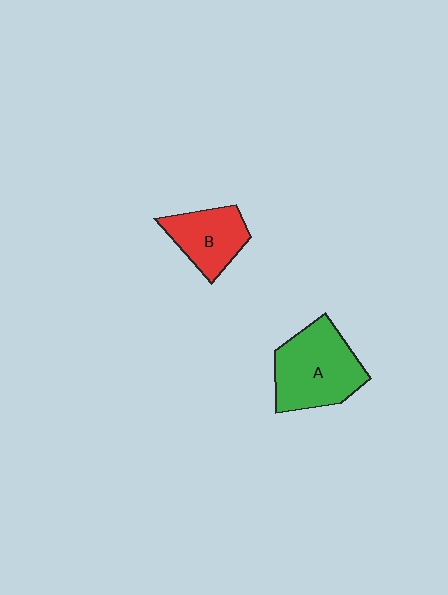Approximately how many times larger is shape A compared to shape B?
Approximately 1.5 times.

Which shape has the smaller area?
Shape B (red).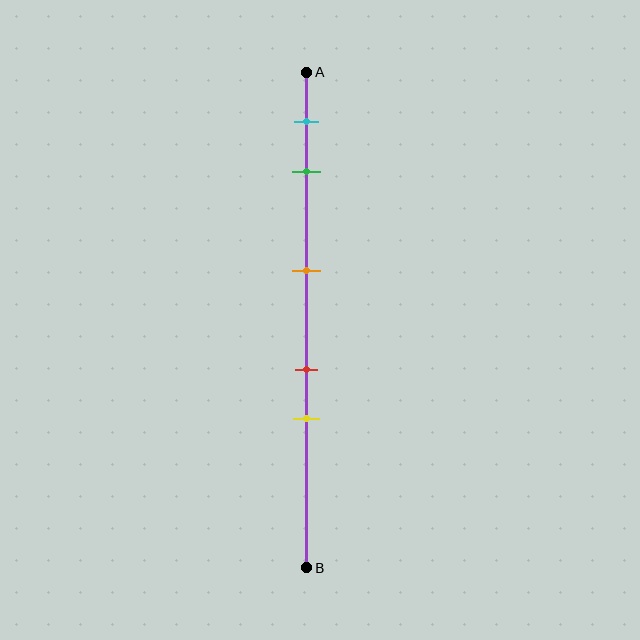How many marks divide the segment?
There are 5 marks dividing the segment.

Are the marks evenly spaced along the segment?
No, the marks are not evenly spaced.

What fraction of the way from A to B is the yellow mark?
The yellow mark is approximately 70% (0.7) of the way from A to B.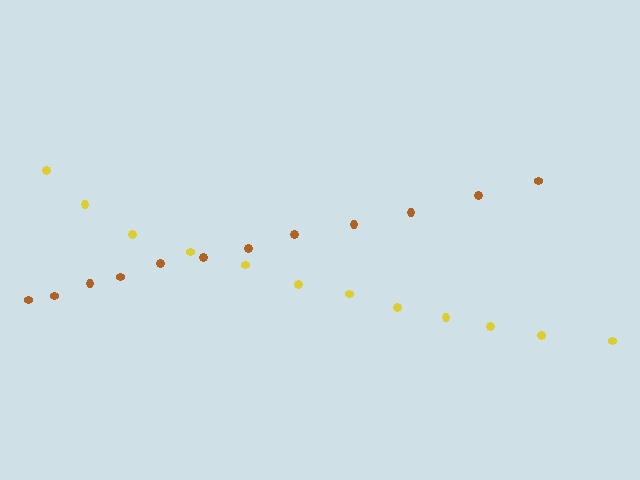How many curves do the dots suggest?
There are 2 distinct paths.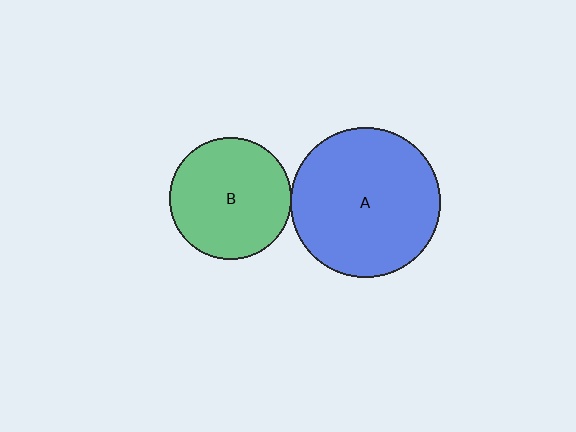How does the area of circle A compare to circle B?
Approximately 1.5 times.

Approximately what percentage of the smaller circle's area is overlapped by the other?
Approximately 5%.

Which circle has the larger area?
Circle A (blue).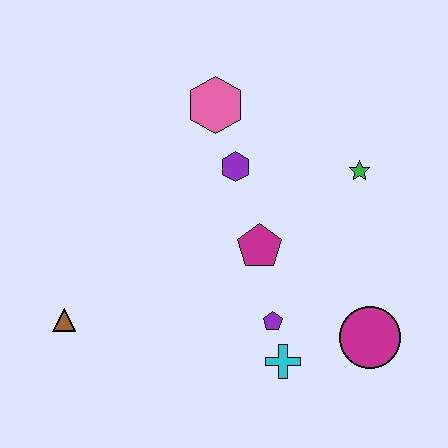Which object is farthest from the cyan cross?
The pink hexagon is farthest from the cyan cross.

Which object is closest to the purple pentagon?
The cyan cross is closest to the purple pentagon.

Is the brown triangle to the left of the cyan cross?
Yes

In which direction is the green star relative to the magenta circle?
The green star is above the magenta circle.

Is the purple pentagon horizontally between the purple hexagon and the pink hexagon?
No